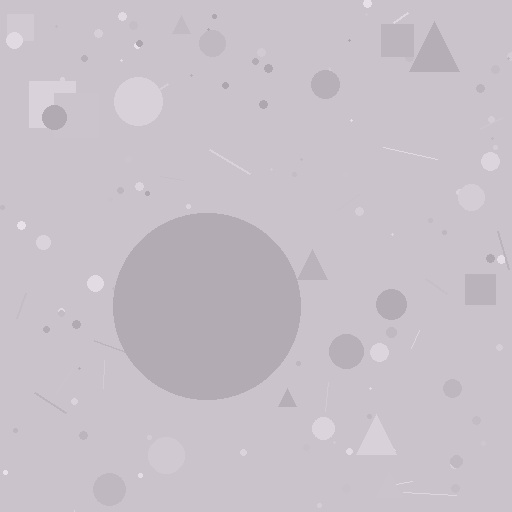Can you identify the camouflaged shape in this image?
The camouflaged shape is a circle.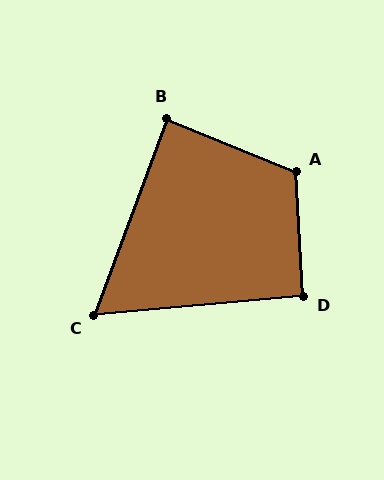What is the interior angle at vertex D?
Approximately 92 degrees (approximately right).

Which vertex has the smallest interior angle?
C, at approximately 64 degrees.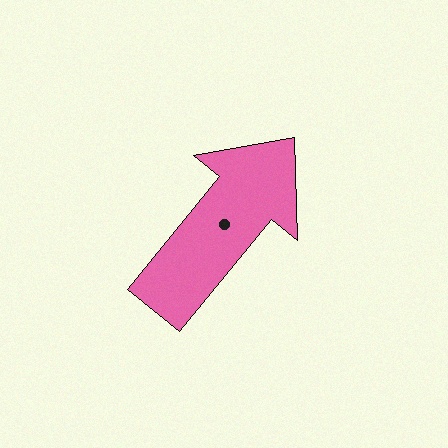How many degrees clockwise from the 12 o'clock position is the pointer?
Approximately 39 degrees.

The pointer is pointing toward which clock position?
Roughly 1 o'clock.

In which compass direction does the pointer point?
Northeast.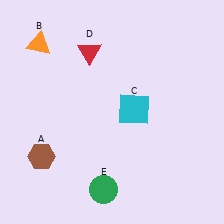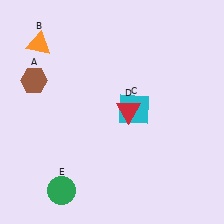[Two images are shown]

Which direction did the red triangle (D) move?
The red triangle (D) moved down.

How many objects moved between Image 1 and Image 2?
3 objects moved between the two images.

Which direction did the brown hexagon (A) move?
The brown hexagon (A) moved up.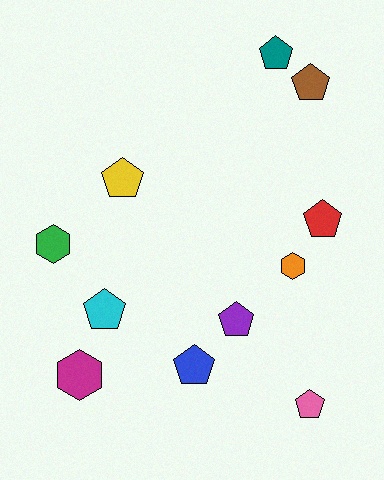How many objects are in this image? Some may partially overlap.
There are 11 objects.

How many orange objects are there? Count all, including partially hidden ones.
There is 1 orange object.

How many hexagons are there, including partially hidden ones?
There are 3 hexagons.